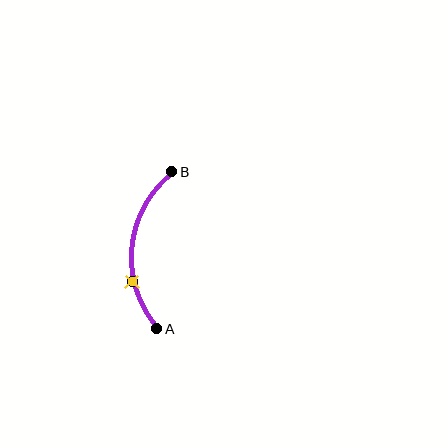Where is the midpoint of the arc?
The arc midpoint is the point on the curve farthest from the straight line joining A and B. It sits to the left of that line.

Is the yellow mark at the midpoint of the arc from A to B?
No. The yellow mark lies on the arc but is closer to endpoint A. The arc midpoint would be at the point on the curve equidistant along the arc from both A and B.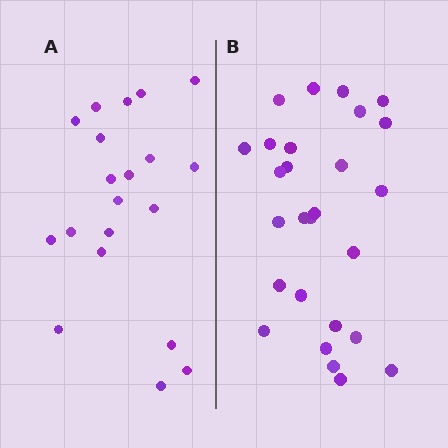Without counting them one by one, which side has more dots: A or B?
Region B (the right region) has more dots.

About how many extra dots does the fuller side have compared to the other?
Region B has roughly 8 or so more dots than region A.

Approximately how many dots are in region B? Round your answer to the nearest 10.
About 30 dots. (The exact count is 27, which rounds to 30.)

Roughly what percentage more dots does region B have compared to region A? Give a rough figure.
About 35% more.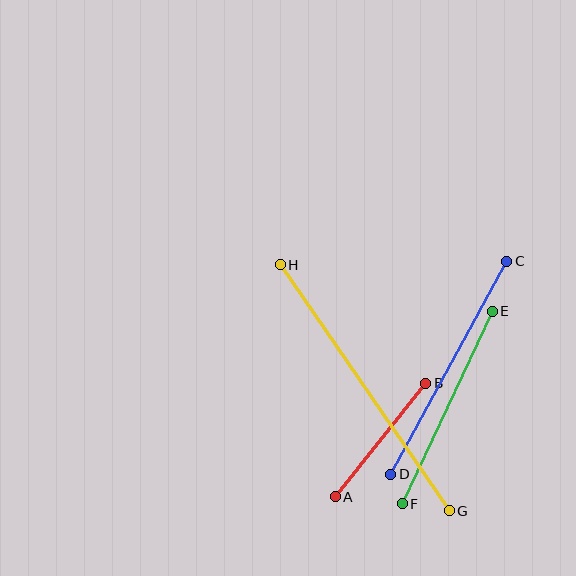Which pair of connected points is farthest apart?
Points G and H are farthest apart.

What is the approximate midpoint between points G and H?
The midpoint is at approximately (365, 388) pixels.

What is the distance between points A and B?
The distance is approximately 145 pixels.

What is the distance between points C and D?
The distance is approximately 243 pixels.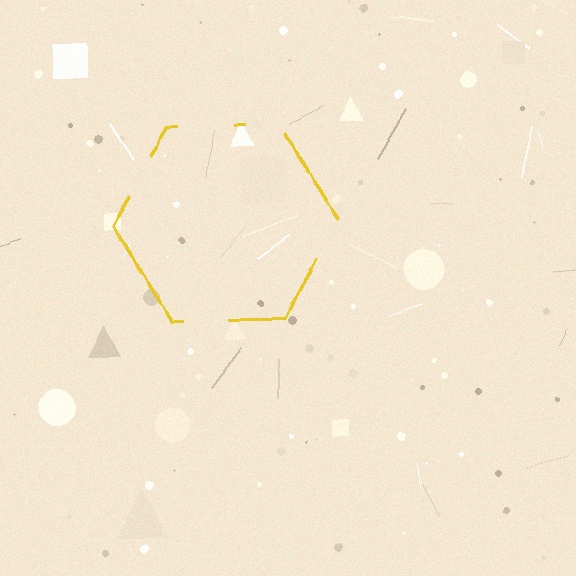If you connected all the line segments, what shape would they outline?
They would outline a hexagon.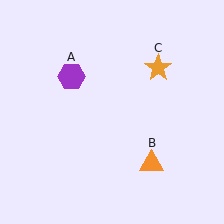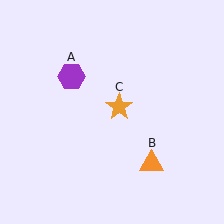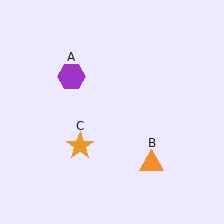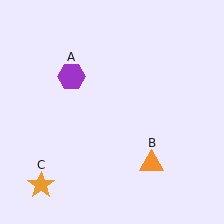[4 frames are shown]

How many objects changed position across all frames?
1 object changed position: orange star (object C).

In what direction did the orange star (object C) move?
The orange star (object C) moved down and to the left.